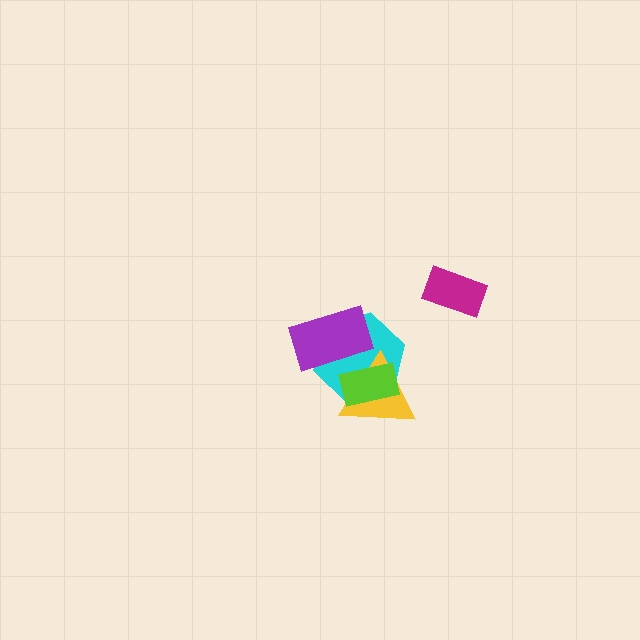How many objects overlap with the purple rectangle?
2 objects overlap with the purple rectangle.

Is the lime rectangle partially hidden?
No, no other shape covers it.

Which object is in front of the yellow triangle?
The lime rectangle is in front of the yellow triangle.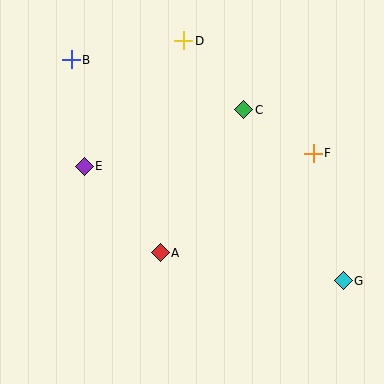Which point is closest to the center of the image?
Point A at (160, 253) is closest to the center.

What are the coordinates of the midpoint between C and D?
The midpoint between C and D is at (214, 75).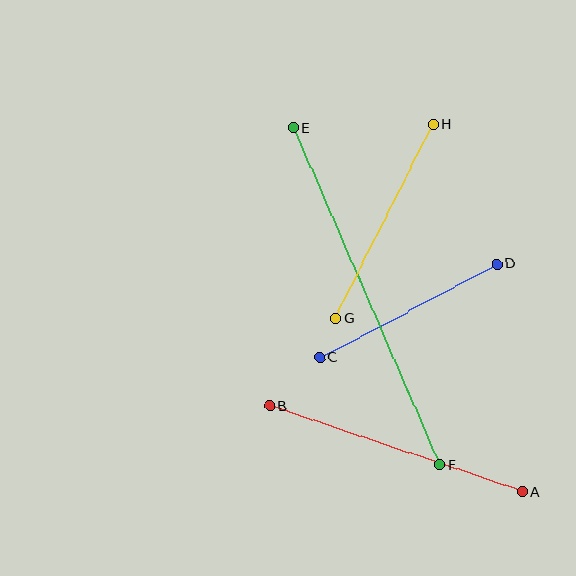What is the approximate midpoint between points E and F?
The midpoint is at approximately (366, 296) pixels.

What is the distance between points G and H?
The distance is approximately 217 pixels.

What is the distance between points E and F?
The distance is approximately 368 pixels.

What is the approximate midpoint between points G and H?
The midpoint is at approximately (384, 221) pixels.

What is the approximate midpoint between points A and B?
The midpoint is at approximately (396, 449) pixels.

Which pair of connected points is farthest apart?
Points E and F are farthest apart.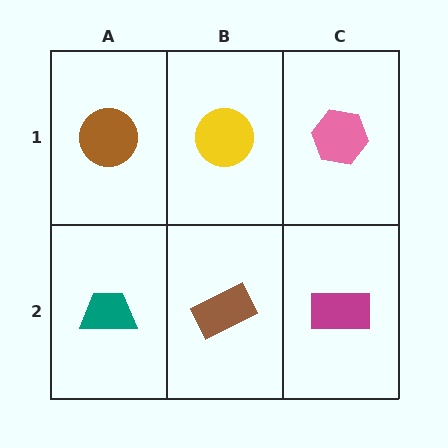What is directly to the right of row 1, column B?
A pink hexagon.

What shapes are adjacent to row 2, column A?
A brown circle (row 1, column A), a brown rectangle (row 2, column B).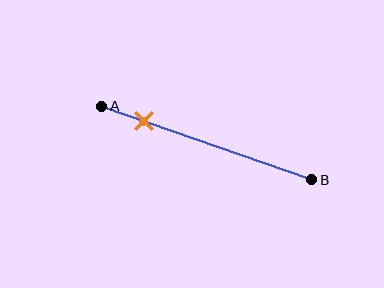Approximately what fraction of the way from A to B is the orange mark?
The orange mark is approximately 20% of the way from A to B.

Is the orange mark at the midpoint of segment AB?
No, the mark is at about 20% from A, not at the 50% midpoint.